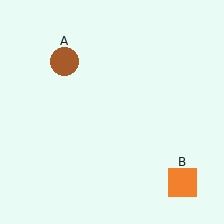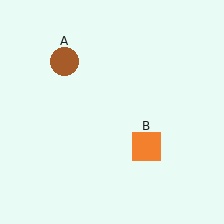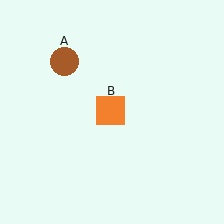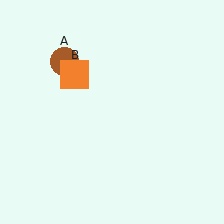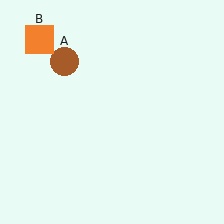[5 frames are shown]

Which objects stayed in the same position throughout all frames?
Brown circle (object A) remained stationary.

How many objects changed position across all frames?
1 object changed position: orange square (object B).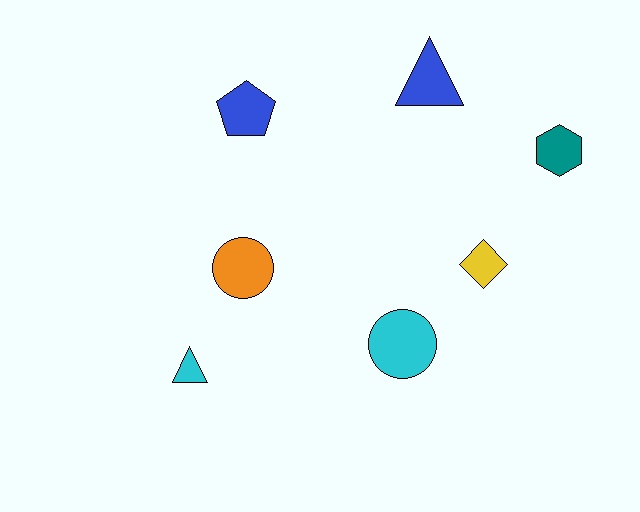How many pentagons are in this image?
There is 1 pentagon.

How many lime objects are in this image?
There are no lime objects.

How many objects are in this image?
There are 7 objects.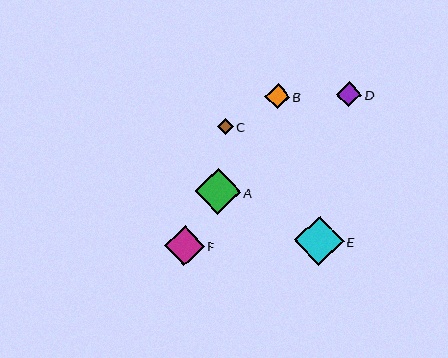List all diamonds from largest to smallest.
From largest to smallest: E, A, F, D, B, C.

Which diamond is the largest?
Diamond E is the largest with a size of approximately 49 pixels.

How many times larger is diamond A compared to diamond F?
Diamond A is approximately 1.1 times the size of diamond F.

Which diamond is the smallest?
Diamond C is the smallest with a size of approximately 16 pixels.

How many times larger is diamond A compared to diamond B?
Diamond A is approximately 1.9 times the size of diamond B.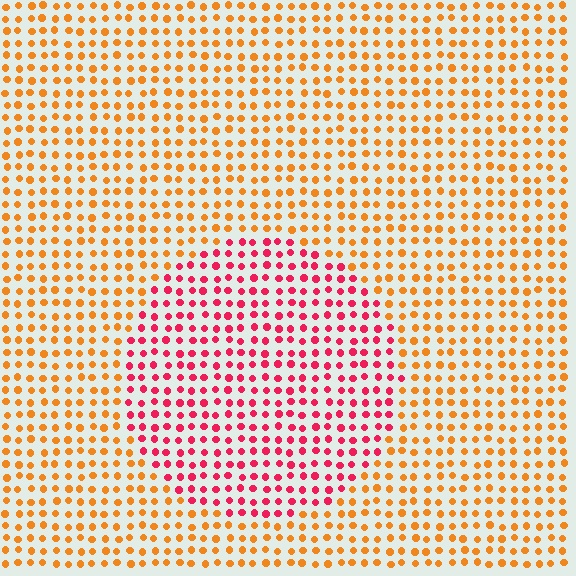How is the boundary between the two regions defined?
The boundary is defined purely by a slight shift in hue (about 47 degrees). Spacing, size, and orientation are identical on both sides.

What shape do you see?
I see a circle.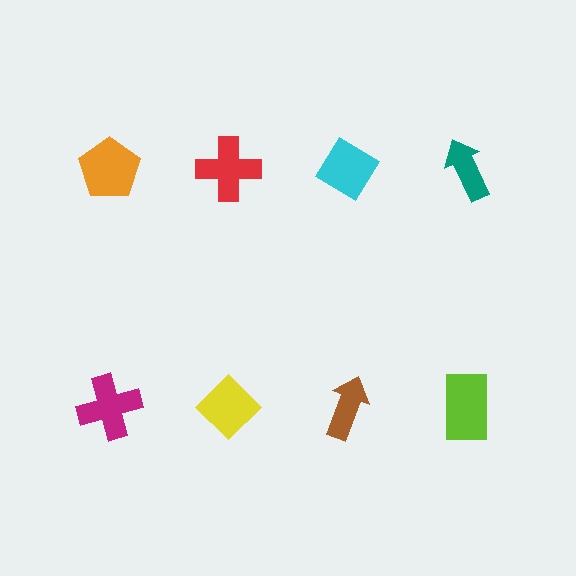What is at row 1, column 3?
A cyan diamond.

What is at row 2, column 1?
A magenta cross.